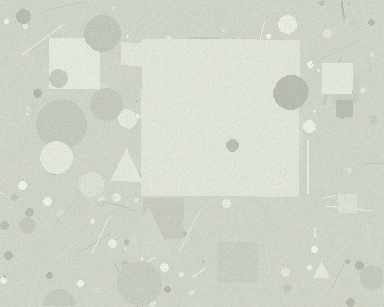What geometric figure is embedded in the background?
A square is embedded in the background.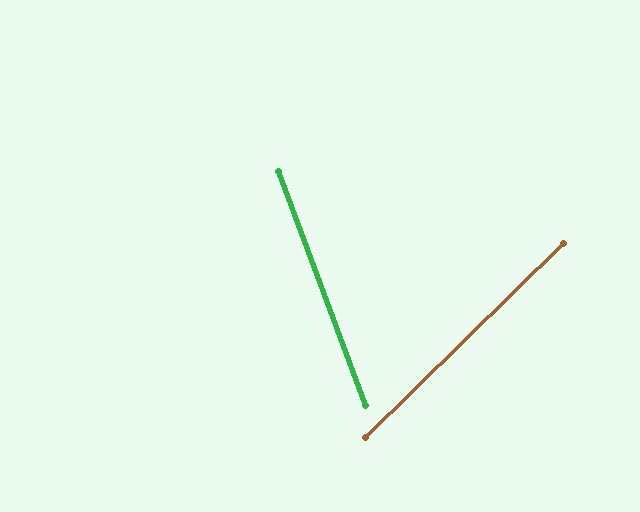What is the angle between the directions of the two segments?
Approximately 66 degrees.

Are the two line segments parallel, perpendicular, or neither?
Neither parallel nor perpendicular — they differ by about 66°.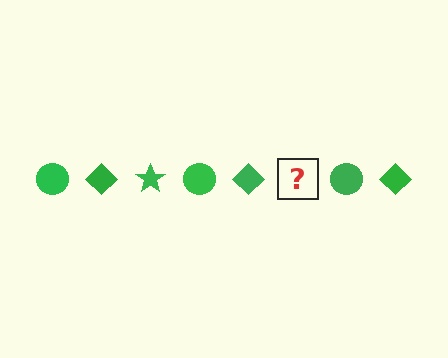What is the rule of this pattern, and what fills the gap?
The rule is that the pattern cycles through circle, diamond, star shapes in green. The gap should be filled with a green star.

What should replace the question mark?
The question mark should be replaced with a green star.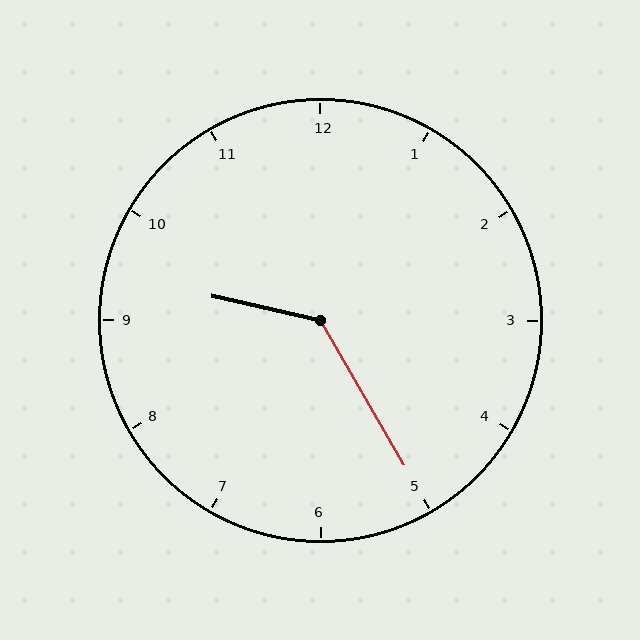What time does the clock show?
9:25.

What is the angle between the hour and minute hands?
Approximately 132 degrees.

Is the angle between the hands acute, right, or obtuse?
It is obtuse.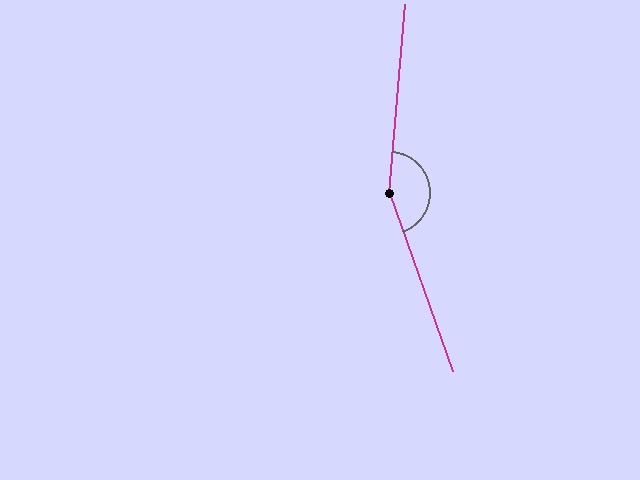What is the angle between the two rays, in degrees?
Approximately 156 degrees.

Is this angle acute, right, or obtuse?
It is obtuse.